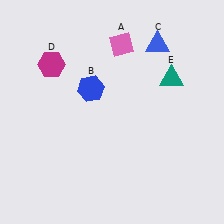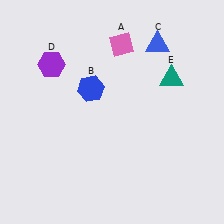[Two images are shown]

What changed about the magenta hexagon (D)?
In Image 1, D is magenta. In Image 2, it changed to purple.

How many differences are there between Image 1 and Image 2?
There is 1 difference between the two images.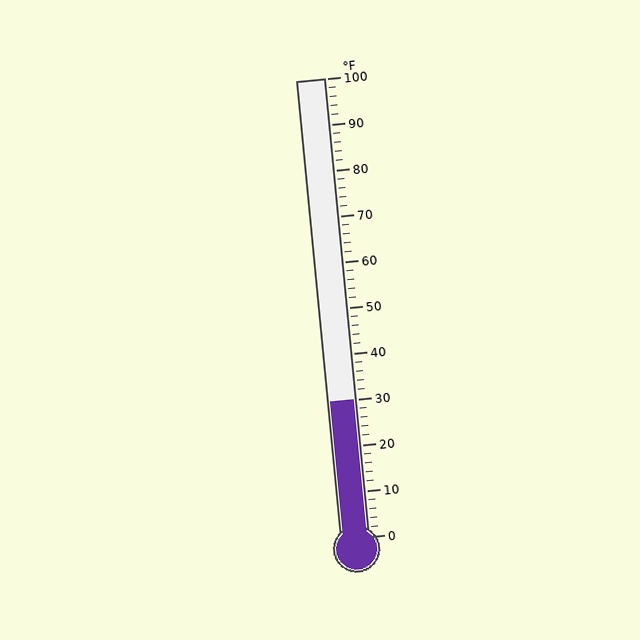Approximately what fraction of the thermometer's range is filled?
The thermometer is filled to approximately 30% of its range.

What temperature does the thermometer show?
The thermometer shows approximately 30°F.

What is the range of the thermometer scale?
The thermometer scale ranges from 0°F to 100°F.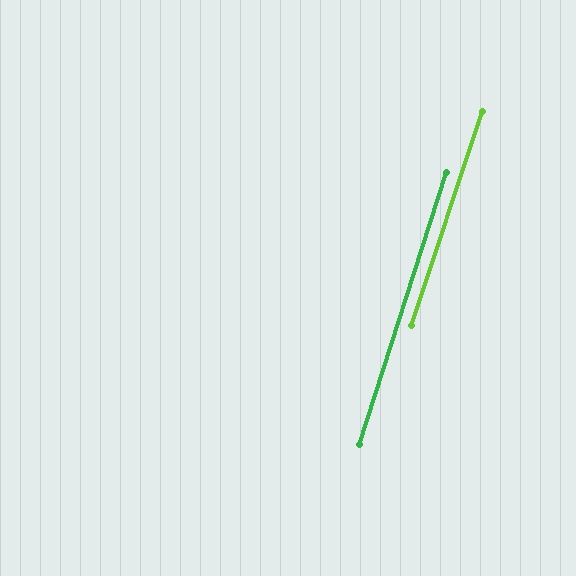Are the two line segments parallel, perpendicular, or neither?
Parallel — their directions differ by only 0.4°.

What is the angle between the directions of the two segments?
Approximately 0 degrees.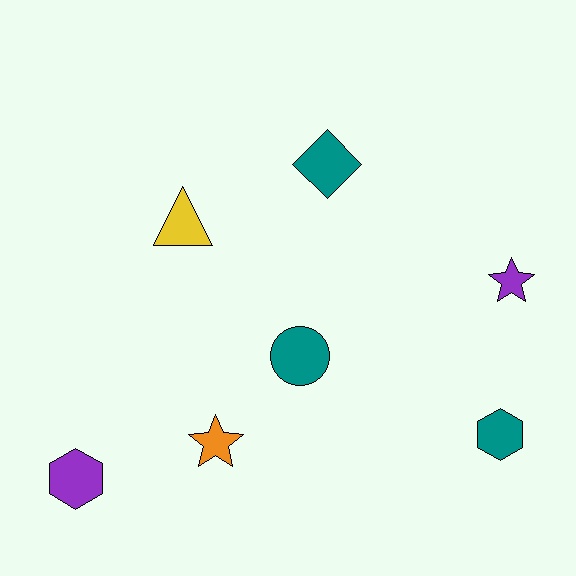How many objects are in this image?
There are 7 objects.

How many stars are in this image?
There are 2 stars.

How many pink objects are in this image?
There are no pink objects.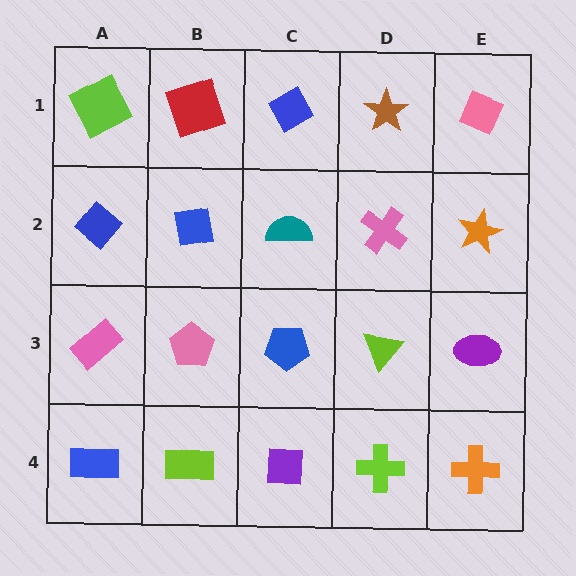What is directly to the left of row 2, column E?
A pink cross.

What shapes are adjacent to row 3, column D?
A pink cross (row 2, column D), a lime cross (row 4, column D), a blue pentagon (row 3, column C), a purple ellipse (row 3, column E).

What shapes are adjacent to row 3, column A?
A blue diamond (row 2, column A), a blue rectangle (row 4, column A), a pink pentagon (row 3, column B).